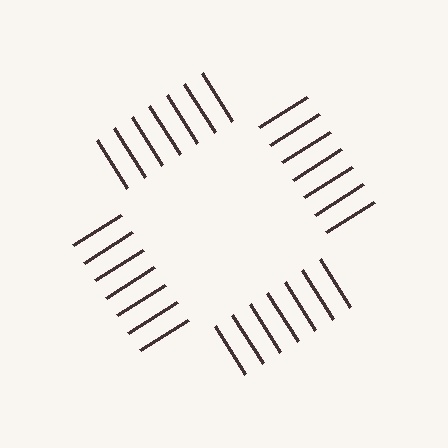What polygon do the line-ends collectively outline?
An illusory square — the line segments terminate on its edges but no continuous stroke is drawn.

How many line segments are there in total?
28 — 7 along each of the 4 edges.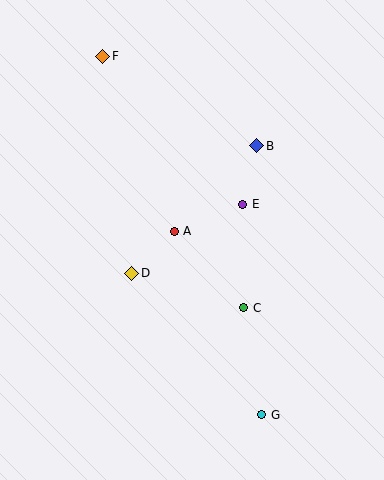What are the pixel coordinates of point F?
Point F is at (103, 56).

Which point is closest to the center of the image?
Point A at (174, 231) is closest to the center.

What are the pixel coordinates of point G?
Point G is at (262, 415).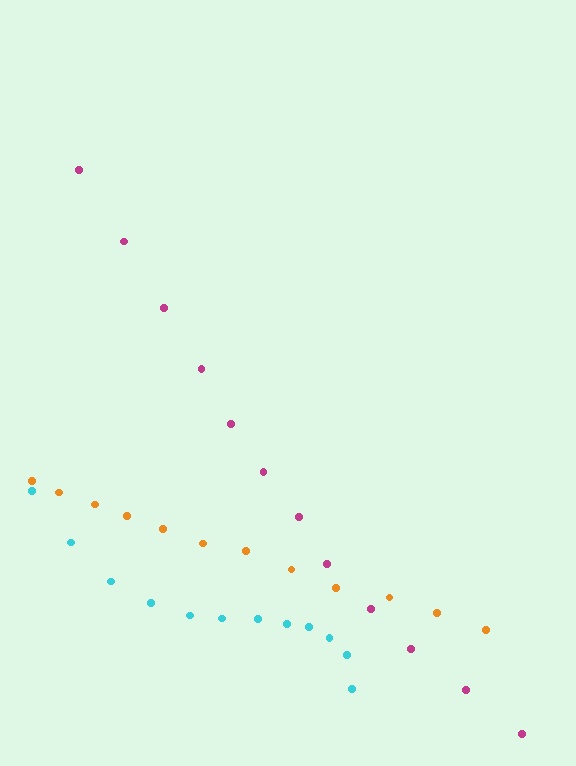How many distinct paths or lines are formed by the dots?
There are 3 distinct paths.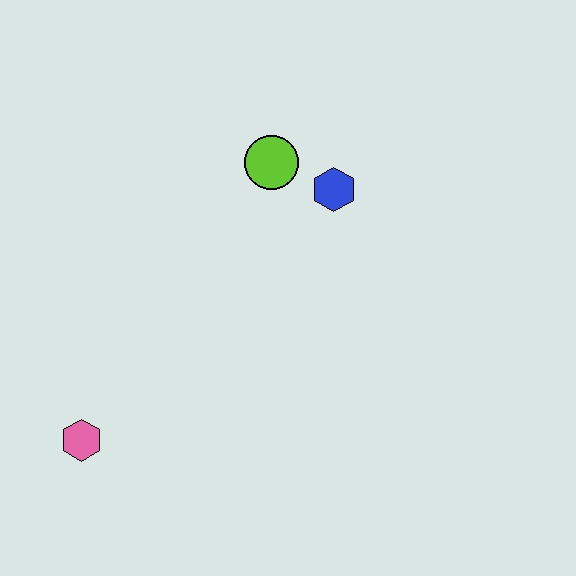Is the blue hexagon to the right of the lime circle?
Yes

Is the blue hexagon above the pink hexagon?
Yes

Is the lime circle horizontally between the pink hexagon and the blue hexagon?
Yes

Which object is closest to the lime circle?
The blue hexagon is closest to the lime circle.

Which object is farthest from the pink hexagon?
The blue hexagon is farthest from the pink hexagon.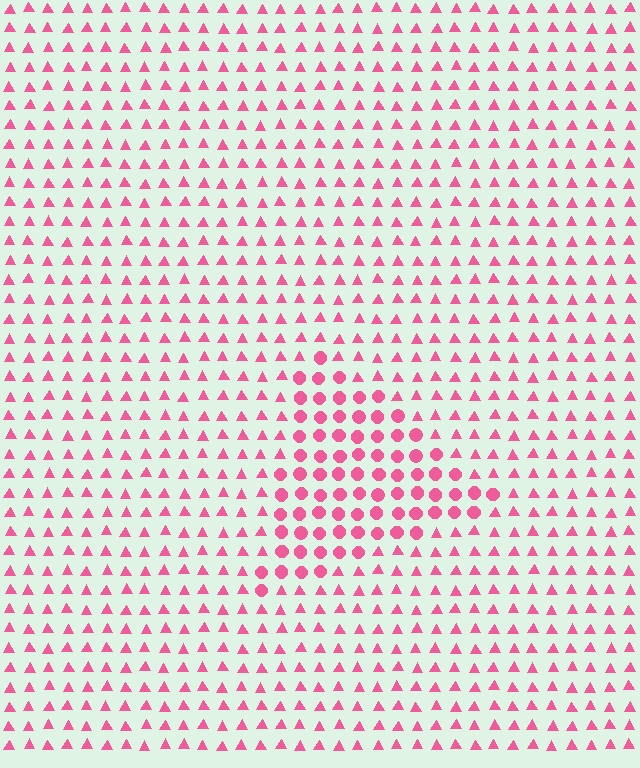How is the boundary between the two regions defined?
The boundary is defined by a change in element shape: circles inside vs. triangles outside. All elements share the same color and spacing.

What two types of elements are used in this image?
The image uses circles inside the triangle region and triangles outside it.